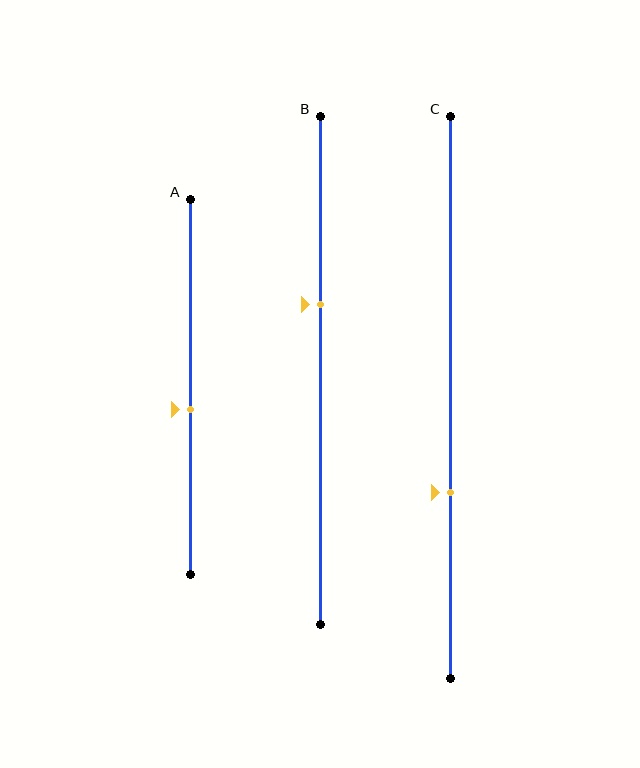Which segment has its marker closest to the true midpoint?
Segment A has its marker closest to the true midpoint.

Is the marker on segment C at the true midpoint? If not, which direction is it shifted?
No, the marker on segment C is shifted downward by about 17% of the segment length.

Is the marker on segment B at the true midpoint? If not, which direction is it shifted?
No, the marker on segment B is shifted upward by about 13% of the segment length.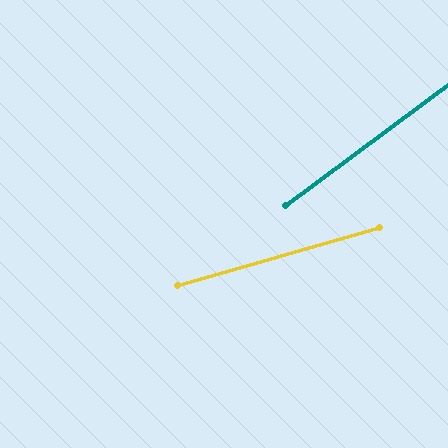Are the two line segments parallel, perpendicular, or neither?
Neither parallel nor perpendicular — they differ by about 21°.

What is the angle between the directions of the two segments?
Approximately 21 degrees.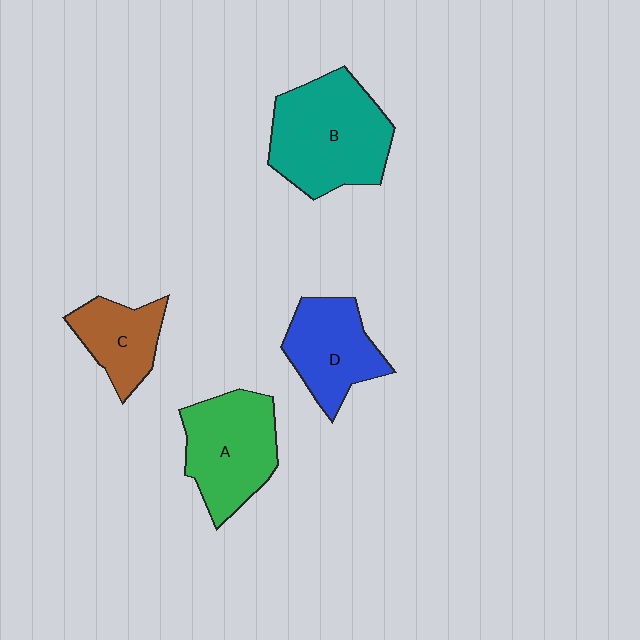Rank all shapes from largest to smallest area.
From largest to smallest: B (teal), A (green), D (blue), C (brown).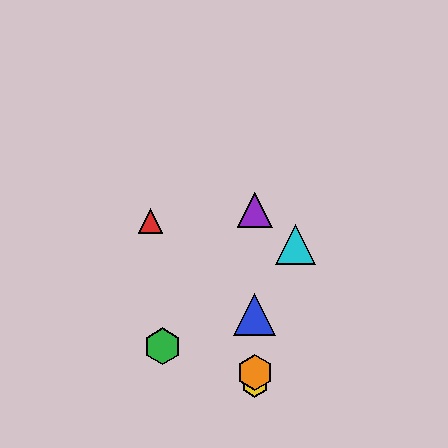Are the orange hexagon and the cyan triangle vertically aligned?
No, the orange hexagon is at x≈255 and the cyan triangle is at x≈296.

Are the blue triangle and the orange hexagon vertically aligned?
Yes, both are at x≈255.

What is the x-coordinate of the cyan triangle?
The cyan triangle is at x≈296.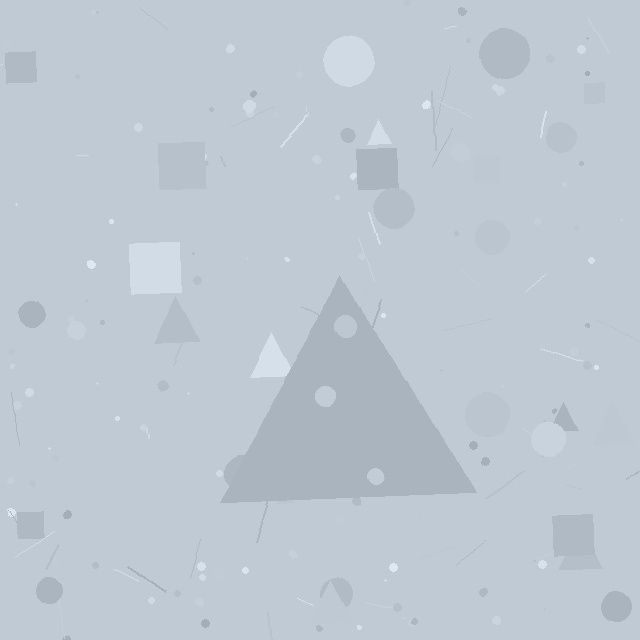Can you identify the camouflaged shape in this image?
The camouflaged shape is a triangle.